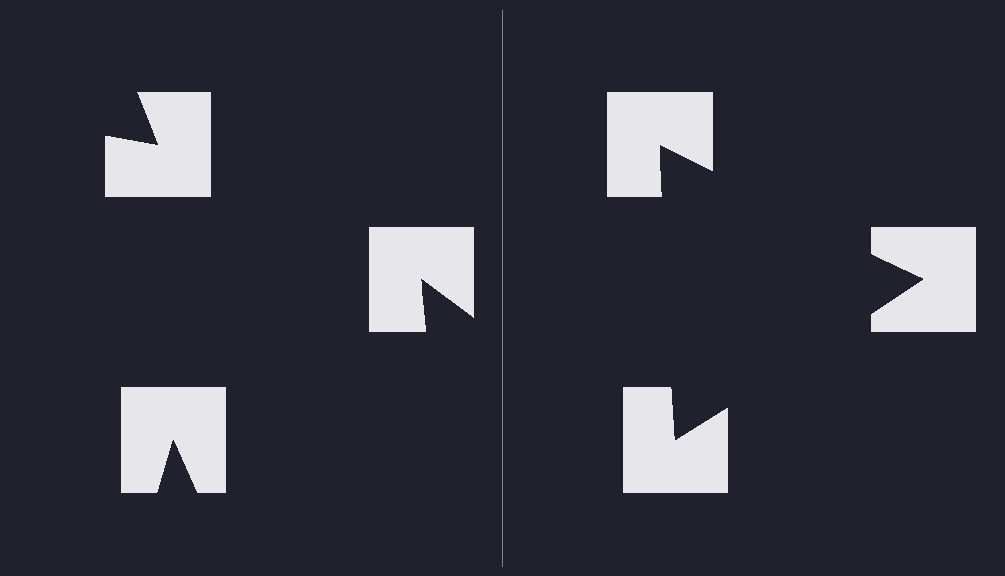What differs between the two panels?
The notched squares are positioned identically on both sides; only the wedge orientations differ. On the right they align to a triangle; on the left they are misaligned.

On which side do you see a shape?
An illusory triangle appears on the right side. On the left side the wedge cuts are rotated, so no coherent shape forms.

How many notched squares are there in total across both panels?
6 — 3 on each side.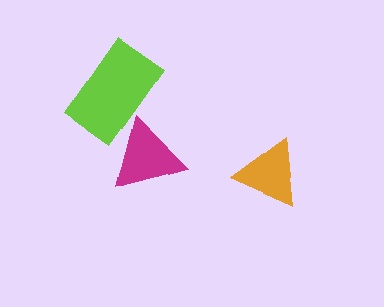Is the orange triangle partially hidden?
No, no other shape covers it.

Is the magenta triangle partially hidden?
Yes, it is partially covered by another shape.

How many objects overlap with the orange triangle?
0 objects overlap with the orange triangle.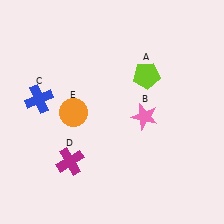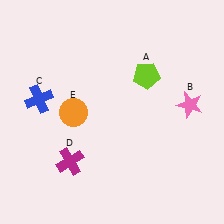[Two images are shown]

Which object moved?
The pink star (B) moved right.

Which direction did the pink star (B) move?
The pink star (B) moved right.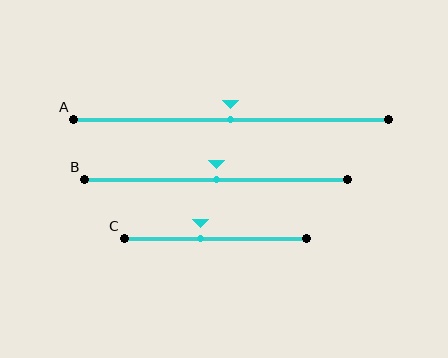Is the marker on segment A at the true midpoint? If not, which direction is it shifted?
Yes, the marker on segment A is at the true midpoint.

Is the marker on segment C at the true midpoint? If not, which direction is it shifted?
No, the marker on segment C is shifted to the left by about 8% of the segment length.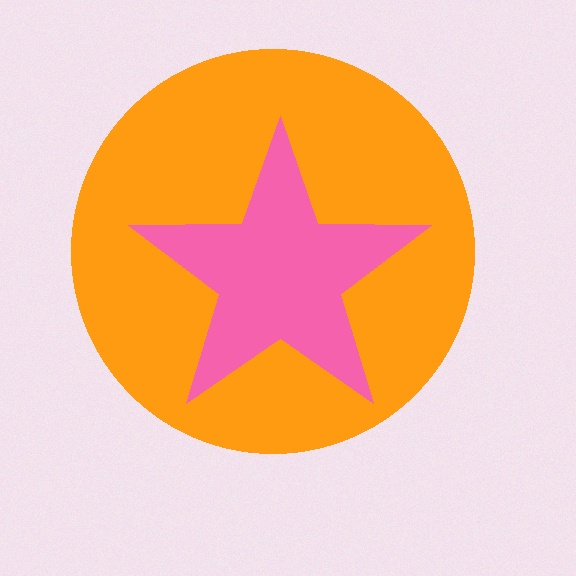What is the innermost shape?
The pink star.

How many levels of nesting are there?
2.